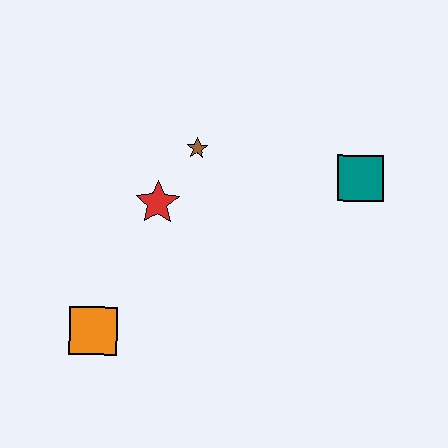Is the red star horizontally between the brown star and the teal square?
No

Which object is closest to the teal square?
The brown star is closest to the teal square.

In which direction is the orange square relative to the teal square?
The orange square is to the left of the teal square.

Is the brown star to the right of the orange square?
Yes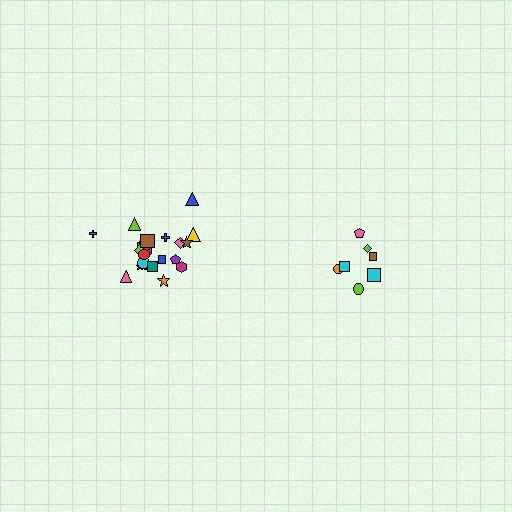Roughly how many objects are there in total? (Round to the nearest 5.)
Roughly 30 objects in total.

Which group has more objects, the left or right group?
The left group.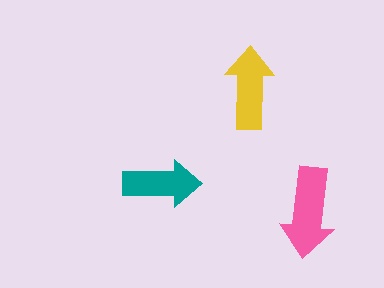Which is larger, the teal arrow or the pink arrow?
The pink one.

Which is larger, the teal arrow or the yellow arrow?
The yellow one.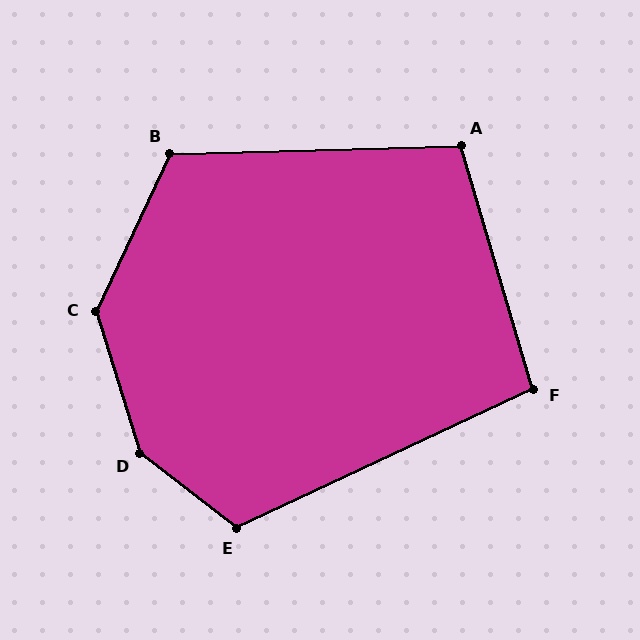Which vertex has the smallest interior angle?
F, at approximately 99 degrees.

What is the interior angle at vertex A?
Approximately 105 degrees (obtuse).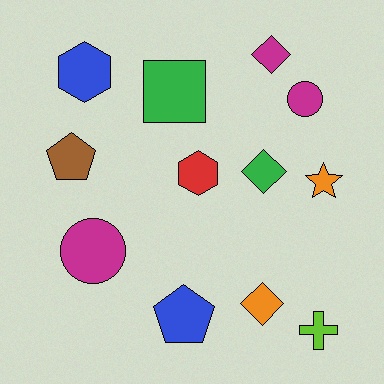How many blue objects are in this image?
There are 2 blue objects.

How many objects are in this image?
There are 12 objects.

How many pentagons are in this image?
There are 2 pentagons.